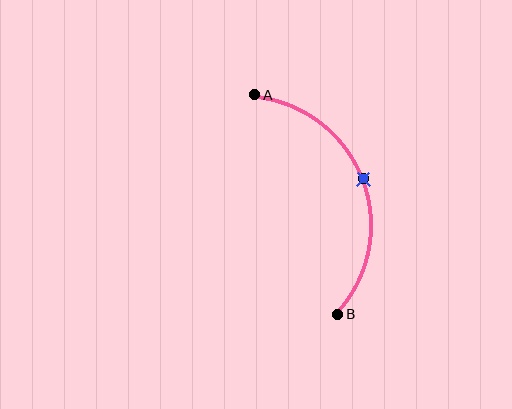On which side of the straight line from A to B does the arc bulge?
The arc bulges to the right of the straight line connecting A and B.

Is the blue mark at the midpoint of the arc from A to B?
Yes. The blue mark lies on the arc at equal arc-length from both A and B — it is the arc midpoint.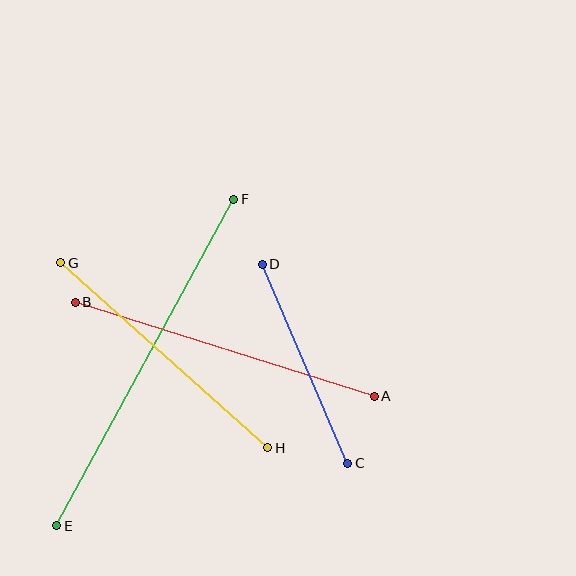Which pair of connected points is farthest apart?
Points E and F are farthest apart.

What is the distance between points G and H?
The distance is approximately 278 pixels.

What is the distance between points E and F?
The distance is approximately 371 pixels.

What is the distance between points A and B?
The distance is approximately 314 pixels.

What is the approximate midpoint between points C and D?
The midpoint is at approximately (305, 364) pixels.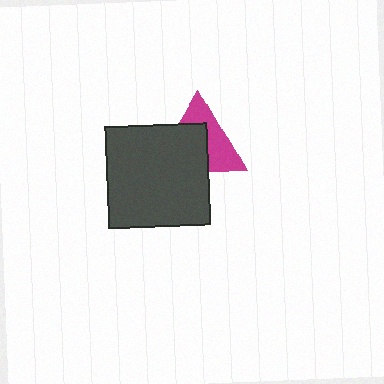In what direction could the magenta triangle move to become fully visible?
The magenta triangle could move toward the upper-right. That would shift it out from behind the dark gray square entirely.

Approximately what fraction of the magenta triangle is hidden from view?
Roughly 52% of the magenta triangle is hidden behind the dark gray square.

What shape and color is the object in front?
The object in front is a dark gray square.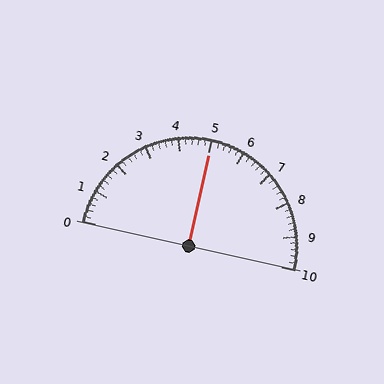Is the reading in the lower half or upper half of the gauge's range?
The reading is in the upper half of the range (0 to 10).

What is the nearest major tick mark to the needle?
The nearest major tick mark is 5.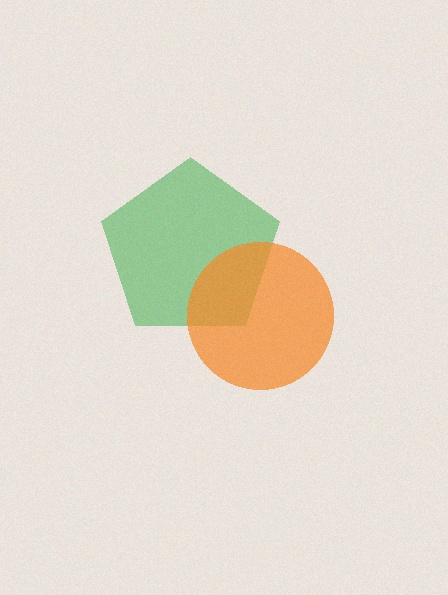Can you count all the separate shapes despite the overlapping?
Yes, there are 2 separate shapes.